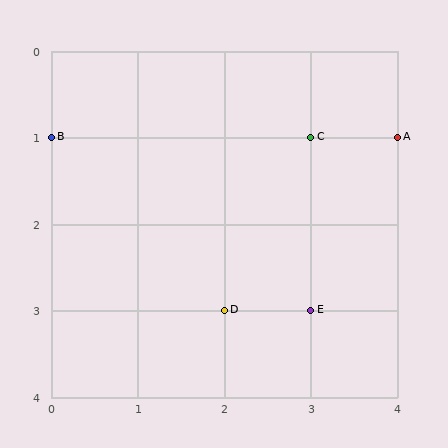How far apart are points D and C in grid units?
Points D and C are 1 column and 2 rows apart (about 2.2 grid units diagonally).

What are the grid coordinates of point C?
Point C is at grid coordinates (3, 1).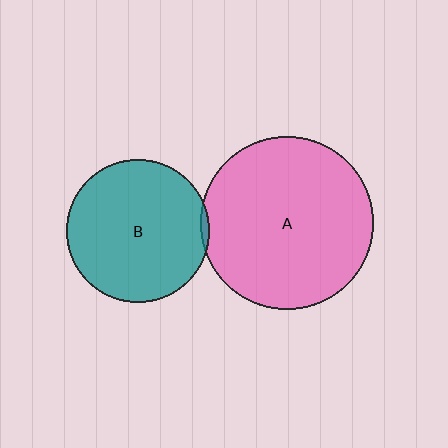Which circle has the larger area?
Circle A (pink).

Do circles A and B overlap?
Yes.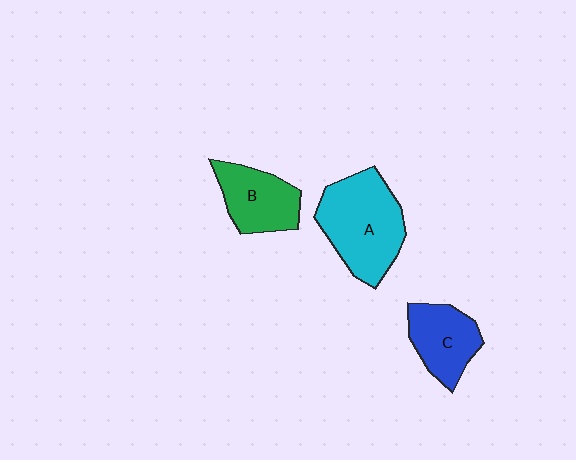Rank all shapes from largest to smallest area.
From largest to smallest: A (cyan), B (green), C (blue).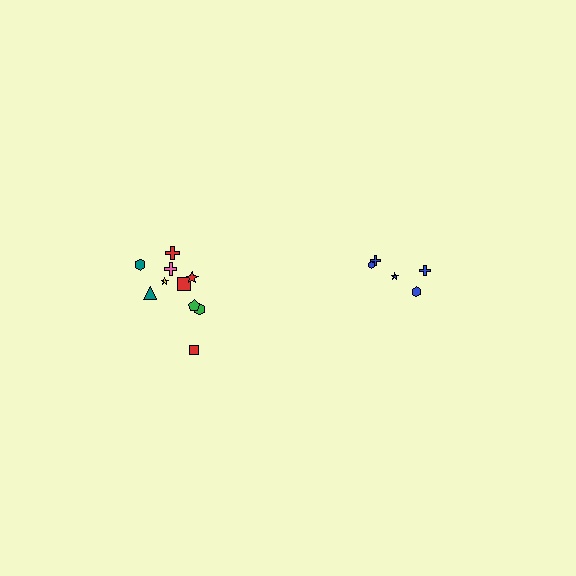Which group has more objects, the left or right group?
The left group.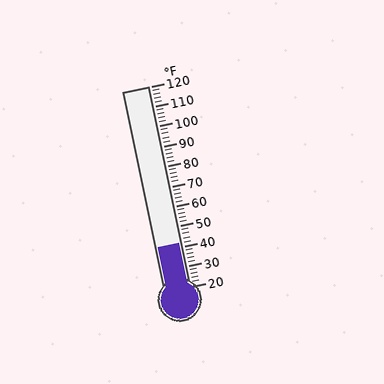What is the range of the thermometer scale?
The thermometer scale ranges from 20°F to 120°F.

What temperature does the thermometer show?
The thermometer shows approximately 42°F.